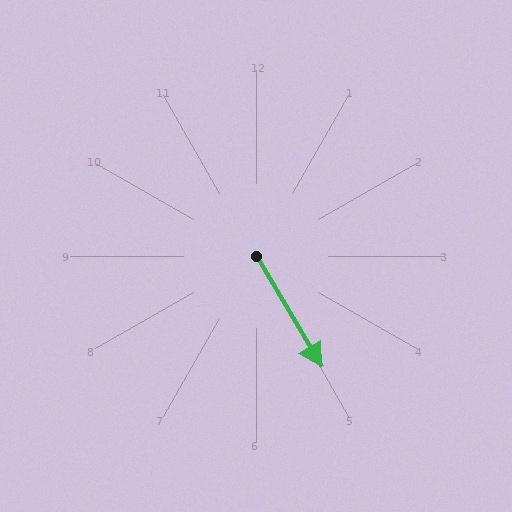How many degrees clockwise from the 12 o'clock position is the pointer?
Approximately 149 degrees.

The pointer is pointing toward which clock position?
Roughly 5 o'clock.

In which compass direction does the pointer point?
Southeast.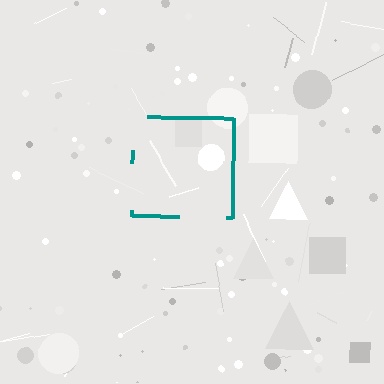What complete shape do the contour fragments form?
The contour fragments form a square.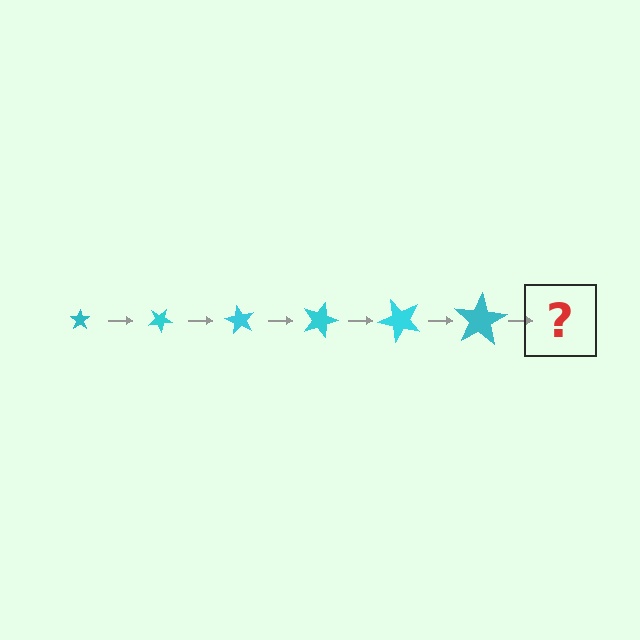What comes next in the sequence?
The next element should be a star, larger than the previous one and rotated 180 degrees from the start.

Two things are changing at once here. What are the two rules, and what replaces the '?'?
The two rules are that the star grows larger each step and it rotates 30 degrees each step. The '?' should be a star, larger than the previous one and rotated 180 degrees from the start.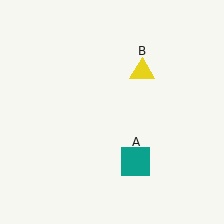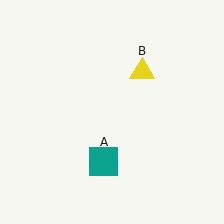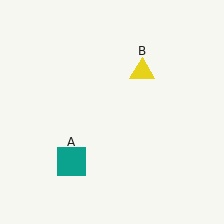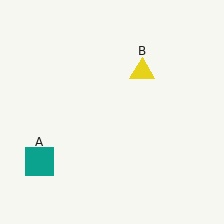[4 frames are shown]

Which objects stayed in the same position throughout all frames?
Yellow triangle (object B) remained stationary.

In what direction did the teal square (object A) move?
The teal square (object A) moved left.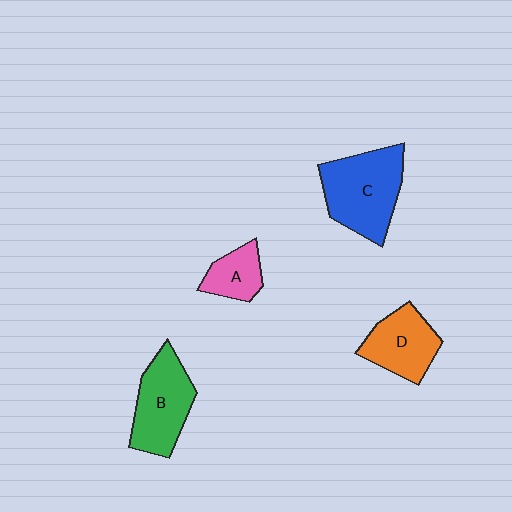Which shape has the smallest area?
Shape A (pink).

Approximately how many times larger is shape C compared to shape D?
Approximately 1.4 times.